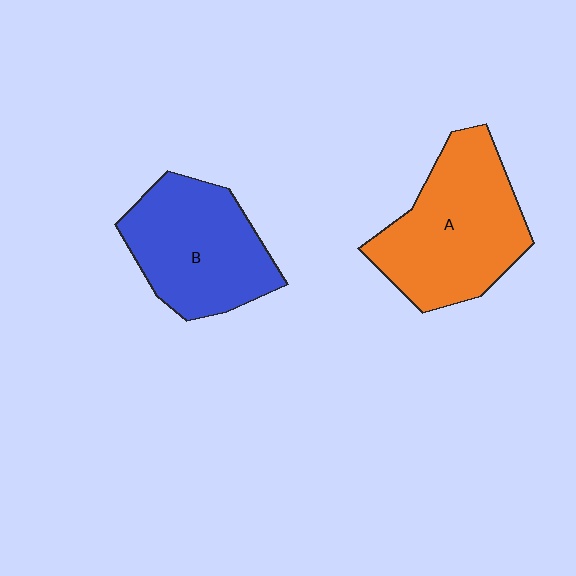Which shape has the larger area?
Shape A (orange).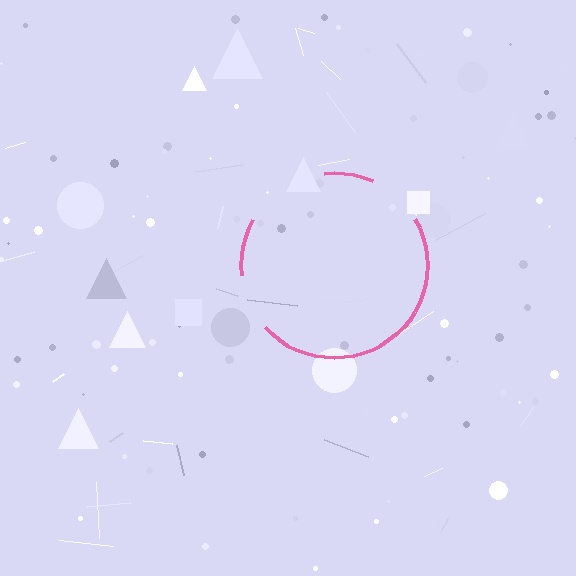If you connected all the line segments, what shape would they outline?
They would outline a circle.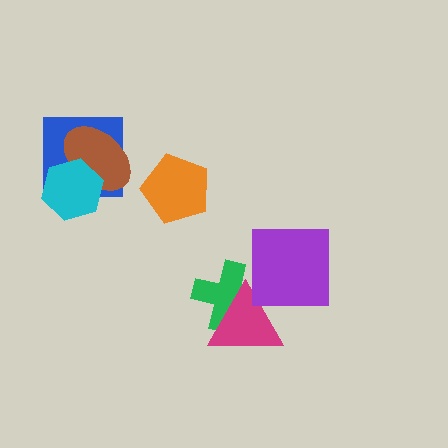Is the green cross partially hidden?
Yes, it is partially covered by another shape.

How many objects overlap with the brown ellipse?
2 objects overlap with the brown ellipse.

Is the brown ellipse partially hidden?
Yes, it is partially covered by another shape.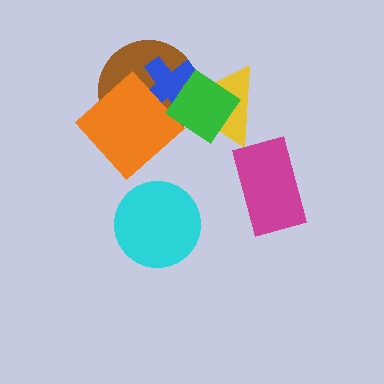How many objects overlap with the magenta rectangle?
0 objects overlap with the magenta rectangle.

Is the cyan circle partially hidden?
No, no other shape covers it.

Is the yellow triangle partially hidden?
Yes, it is partially covered by another shape.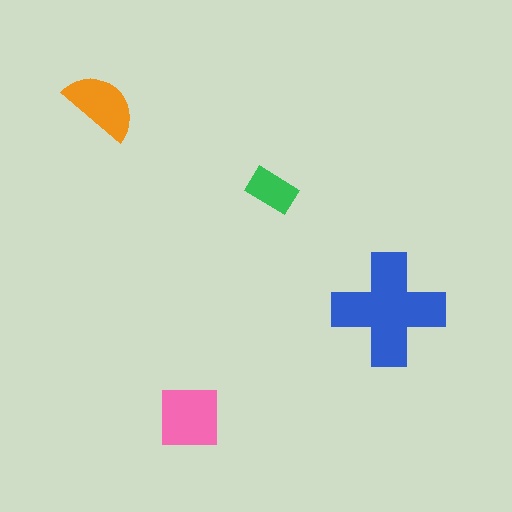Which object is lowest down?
The pink square is bottommost.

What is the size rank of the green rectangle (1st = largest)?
4th.